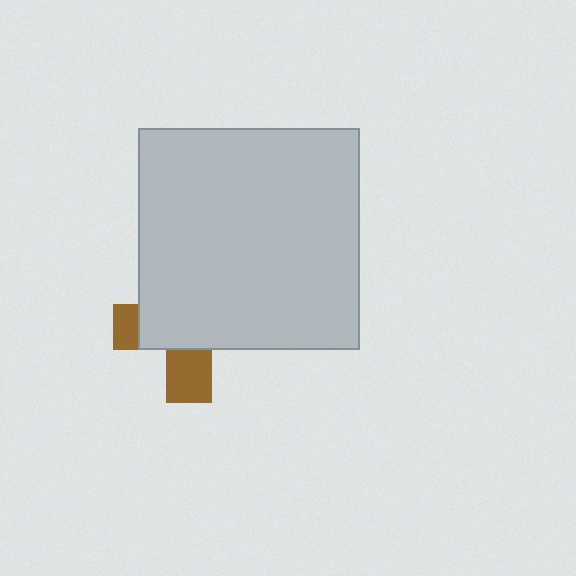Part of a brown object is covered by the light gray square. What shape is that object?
It is a cross.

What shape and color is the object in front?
The object in front is a light gray square.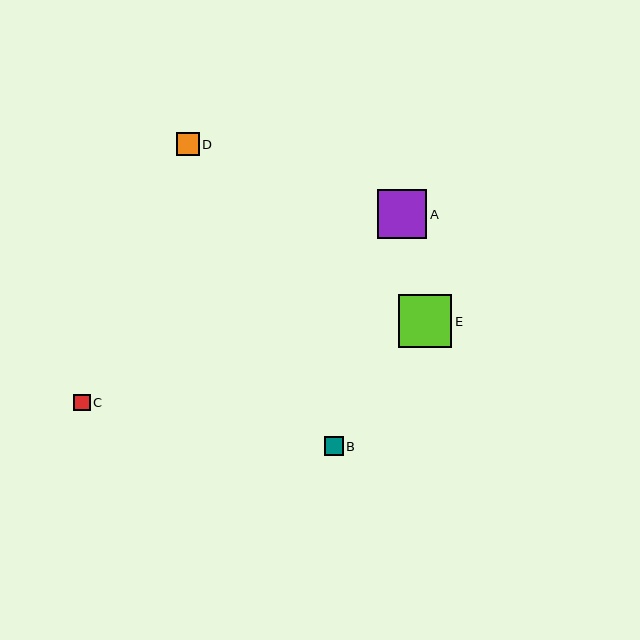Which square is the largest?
Square E is the largest with a size of approximately 54 pixels.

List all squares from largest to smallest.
From largest to smallest: E, A, D, B, C.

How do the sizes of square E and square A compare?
Square E and square A are approximately the same size.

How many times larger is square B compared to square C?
Square B is approximately 1.1 times the size of square C.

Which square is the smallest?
Square C is the smallest with a size of approximately 17 pixels.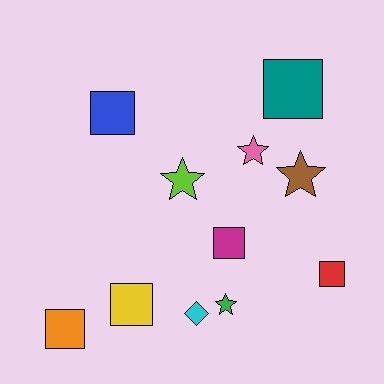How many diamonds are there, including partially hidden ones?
There is 1 diamond.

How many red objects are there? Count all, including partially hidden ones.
There is 1 red object.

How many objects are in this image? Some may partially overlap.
There are 11 objects.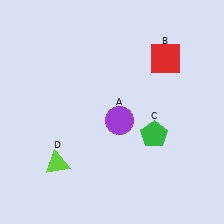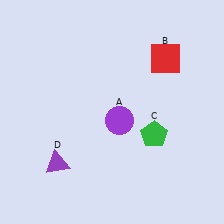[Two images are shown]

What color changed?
The triangle (D) changed from lime in Image 1 to purple in Image 2.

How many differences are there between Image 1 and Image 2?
There is 1 difference between the two images.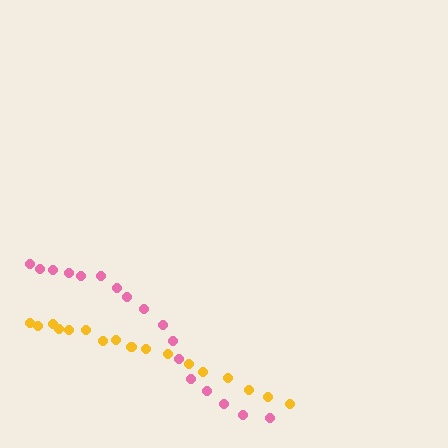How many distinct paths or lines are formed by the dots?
There are 2 distinct paths.